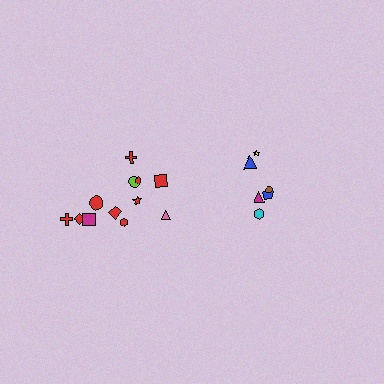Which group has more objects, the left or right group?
The left group.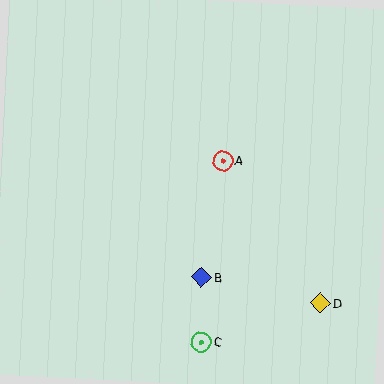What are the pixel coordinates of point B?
Point B is at (202, 277).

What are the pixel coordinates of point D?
Point D is at (320, 303).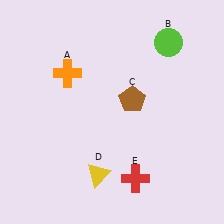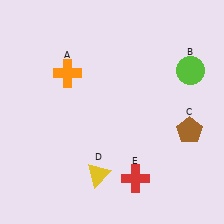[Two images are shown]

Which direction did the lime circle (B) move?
The lime circle (B) moved down.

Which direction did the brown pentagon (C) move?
The brown pentagon (C) moved right.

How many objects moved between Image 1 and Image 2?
2 objects moved between the two images.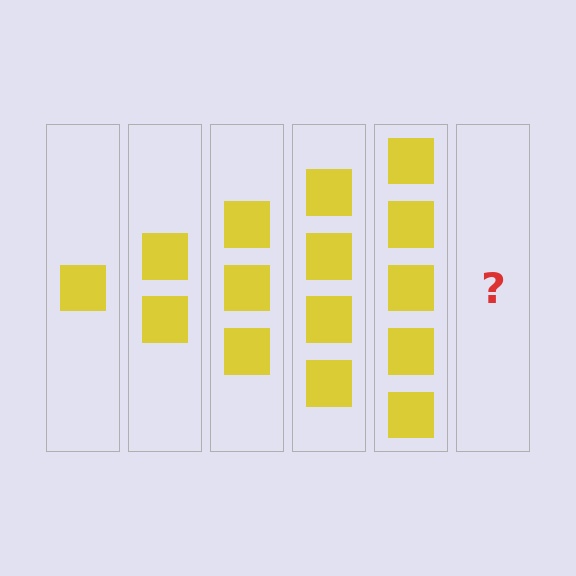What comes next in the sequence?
The next element should be 6 squares.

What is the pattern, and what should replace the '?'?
The pattern is that each step adds one more square. The '?' should be 6 squares.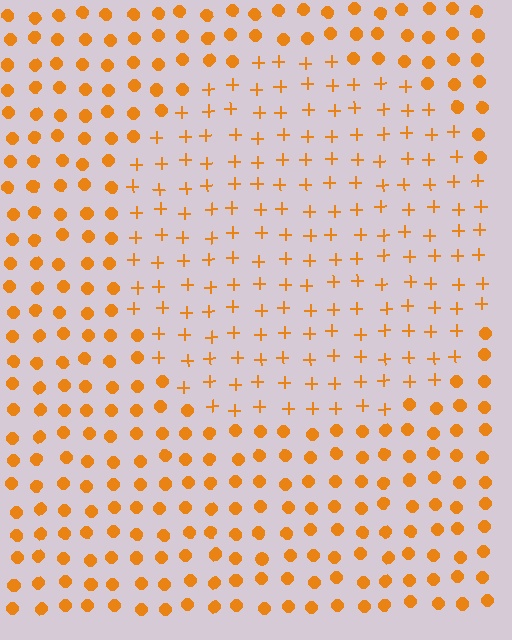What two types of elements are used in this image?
The image uses plus signs inside the circle region and circles outside it.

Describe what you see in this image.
The image is filled with small orange elements arranged in a uniform grid. A circle-shaped region contains plus signs, while the surrounding area contains circles. The boundary is defined purely by the change in element shape.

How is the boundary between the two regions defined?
The boundary is defined by a change in element shape: plus signs inside vs. circles outside. All elements share the same color and spacing.